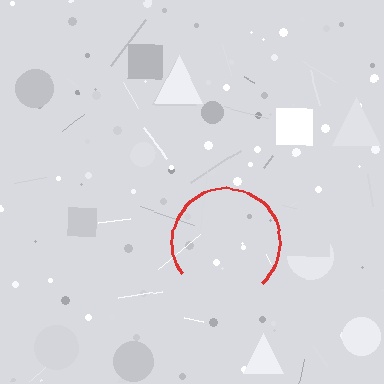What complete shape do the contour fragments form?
The contour fragments form a circle.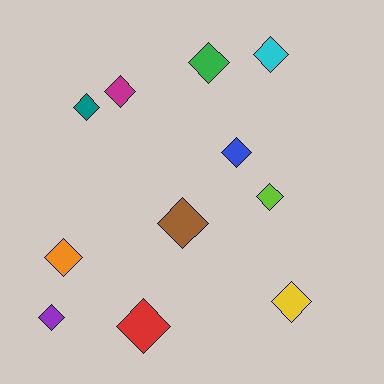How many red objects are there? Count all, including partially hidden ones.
There is 1 red object.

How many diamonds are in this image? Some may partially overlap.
There are 11 diamonds.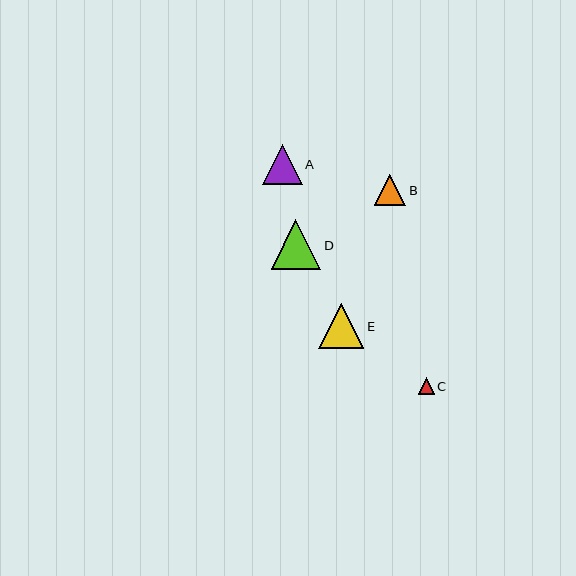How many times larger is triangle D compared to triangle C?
Triangle D is approximately 3.0 times the size of triangle C.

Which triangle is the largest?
Triangle D is the largest with a size of approximately 49 pixels.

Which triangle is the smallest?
Triangle C is the smallest with a size of approximately 16 pixels.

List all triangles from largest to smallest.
From largest to smallest: D, E, A, B, C.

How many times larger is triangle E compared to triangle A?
Triangle E is approximately 1.1 times the size of triangle A.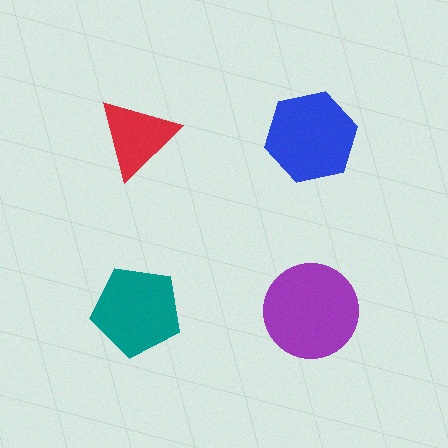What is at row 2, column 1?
A teal pentagon.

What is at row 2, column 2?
A purple circle.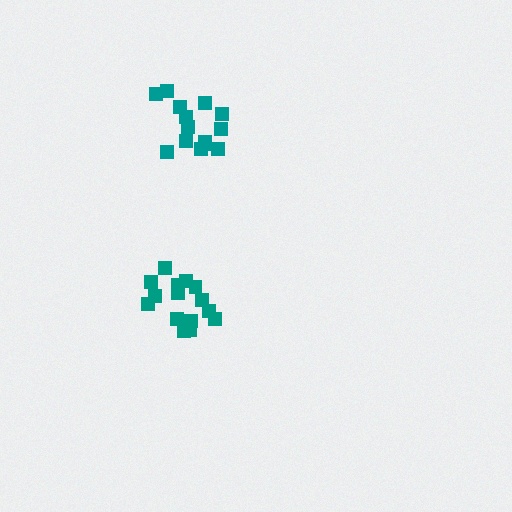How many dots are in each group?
Group 1: 14 dots, Group 2: 16 dots (30 total).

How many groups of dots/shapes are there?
There are 2 groups.